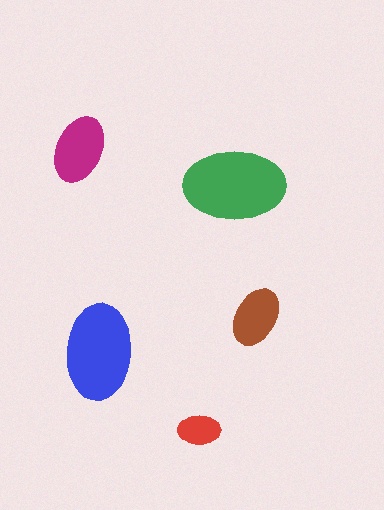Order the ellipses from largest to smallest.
the green one, the blue one, the magenta one, the brown one, the red one.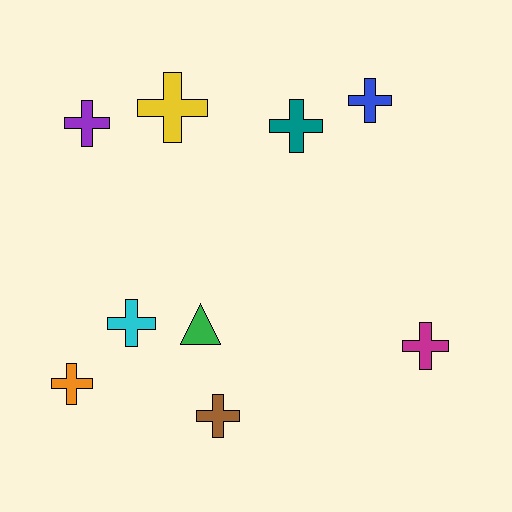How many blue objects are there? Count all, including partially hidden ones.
There is 1 blue object.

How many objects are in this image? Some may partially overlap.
There are 9 objects.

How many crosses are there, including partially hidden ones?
There are 8 crosses.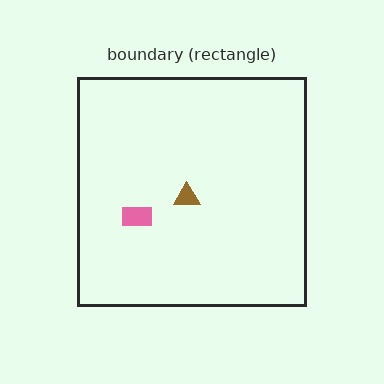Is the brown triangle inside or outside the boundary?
Inside.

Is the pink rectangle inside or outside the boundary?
Inside.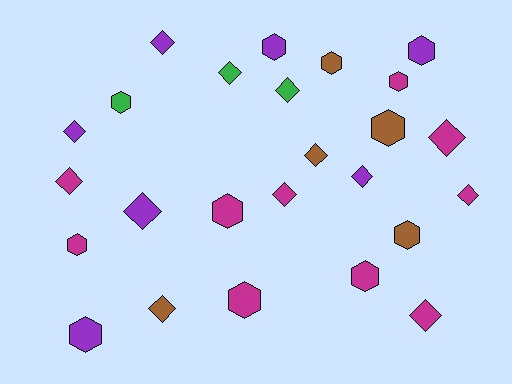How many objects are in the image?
There are 25 objects.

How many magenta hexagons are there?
There are 5 magenta hexagons.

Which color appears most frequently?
Magenta, with 10 objects.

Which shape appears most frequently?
Diamond, with 13 objects.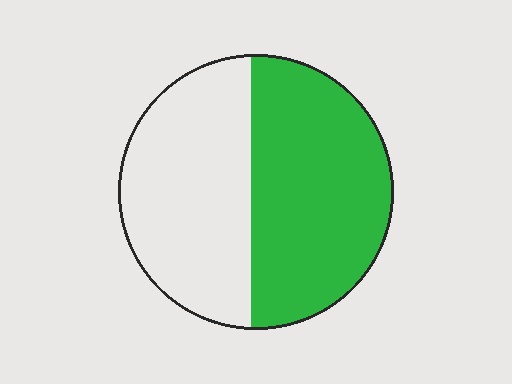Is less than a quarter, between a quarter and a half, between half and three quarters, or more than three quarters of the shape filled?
Between half and three quarters.